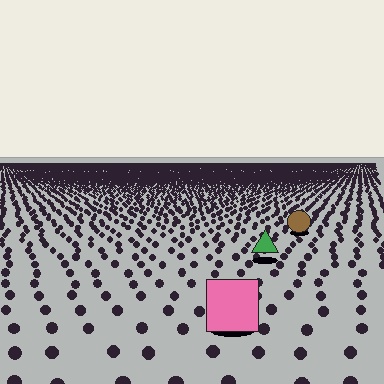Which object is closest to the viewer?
The pink square is closest. The texture marks near it are larger and more spread out.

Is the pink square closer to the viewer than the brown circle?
Yes. The pink square is closer — you can tell from the texture gradient: the ground texture is coarser near it.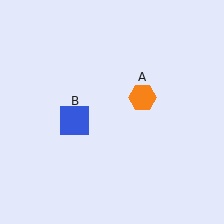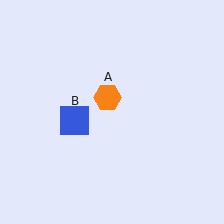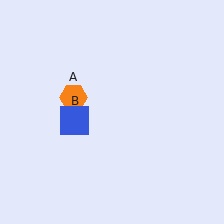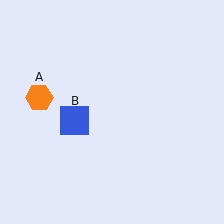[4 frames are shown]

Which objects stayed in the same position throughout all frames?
Blue square (object B) remained stationary.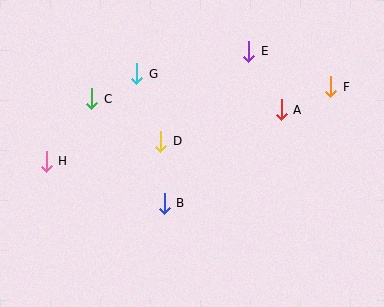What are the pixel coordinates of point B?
Point B is at (164, 203).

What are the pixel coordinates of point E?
Point E is at (249, 51).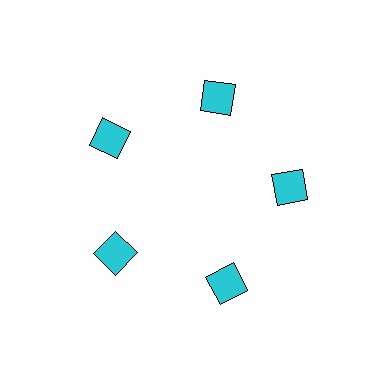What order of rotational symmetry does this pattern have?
This pattern has 5-fold rotational symmetry.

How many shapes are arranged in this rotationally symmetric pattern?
There are 5 shapes, arranged in 5 groups of 1.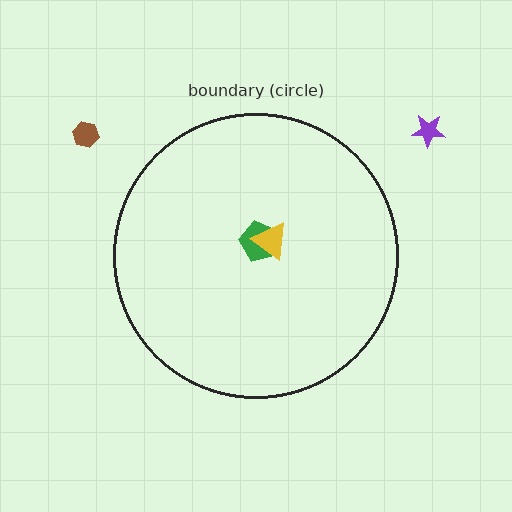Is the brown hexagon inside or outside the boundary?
Outside.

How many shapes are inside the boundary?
2 inside, 2 outside.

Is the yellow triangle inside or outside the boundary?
Inside.